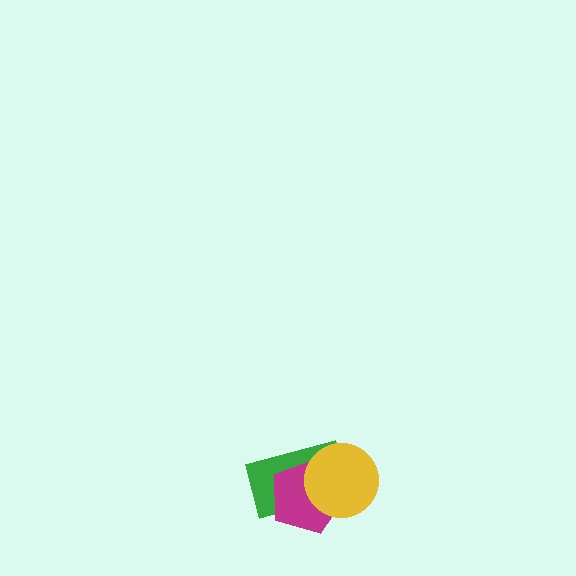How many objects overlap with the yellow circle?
2 objects overlap with the yellow circle.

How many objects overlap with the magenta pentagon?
2 objects overlap with the magenta pentagon.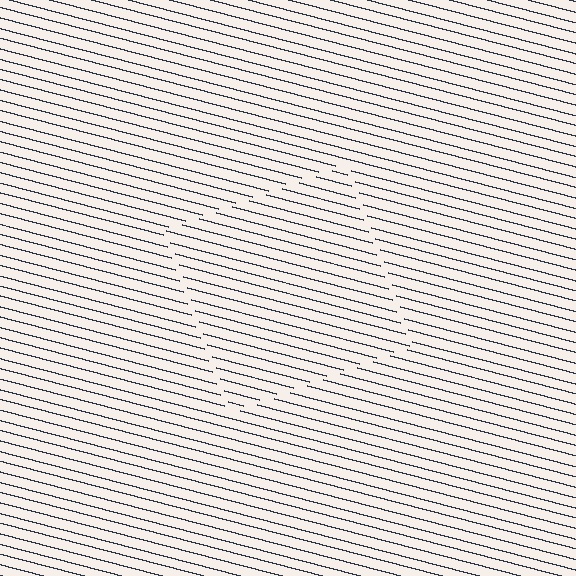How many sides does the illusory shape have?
4 sides — the line-ends trace a square.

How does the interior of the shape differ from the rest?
The interior of the shape contains the same grating, shifted by half a period — the contour is defined by the phase discontinuity where line-ends from the inner and outer gratings abut.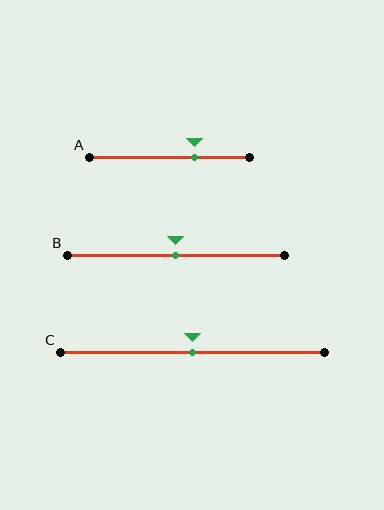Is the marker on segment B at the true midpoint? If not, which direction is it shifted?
Yes, the marker on segment B is at the true midpoint.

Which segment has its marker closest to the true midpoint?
Segment B has its marker closest to the true midpoint.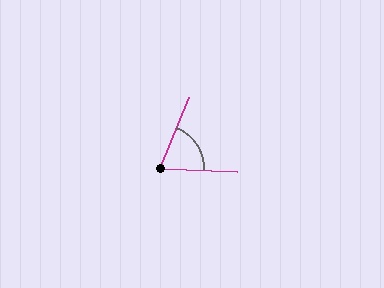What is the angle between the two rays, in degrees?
Approximately 70 degrees.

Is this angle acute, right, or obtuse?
It is acute.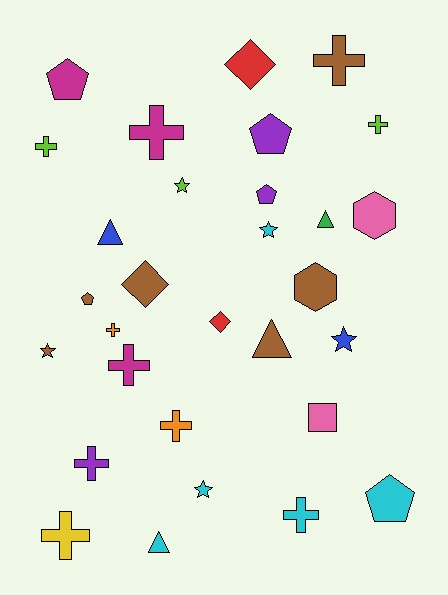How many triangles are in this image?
There are 4 triangles.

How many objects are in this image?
There are 30 objects.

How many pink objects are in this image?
There are 2 pink objects.